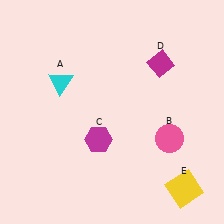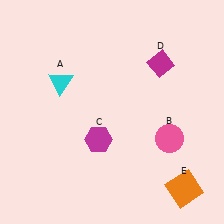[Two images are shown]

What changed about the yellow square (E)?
In Image 1, E is yellow. In Image 2, it changed to orange.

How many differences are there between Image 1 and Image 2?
There is 1 difference between the two images.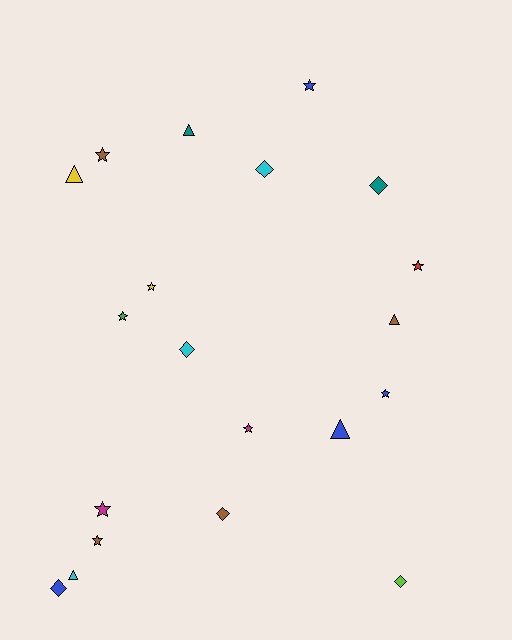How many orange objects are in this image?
There are no orange objects.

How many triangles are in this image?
There are 5 triangles.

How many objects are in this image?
There are 20 objects.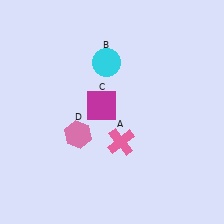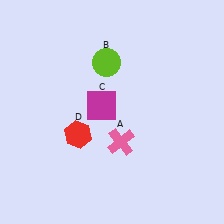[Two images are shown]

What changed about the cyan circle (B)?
In Image 1, B is cyan. In Image 2, it changed to lime.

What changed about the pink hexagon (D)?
In Image 1, D is pink. In Image 2, it changed to red.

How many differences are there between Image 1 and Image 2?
There are 2 differences between the two images.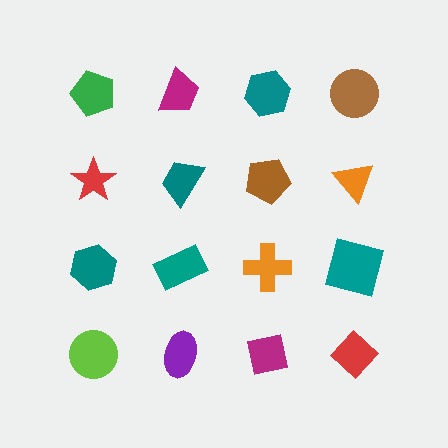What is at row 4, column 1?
A lime circle.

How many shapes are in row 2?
4 shapes.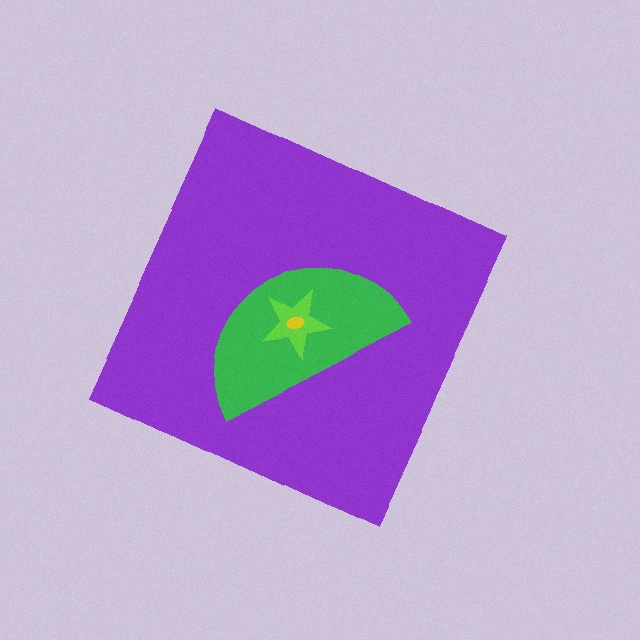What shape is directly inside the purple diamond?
The green semicircle.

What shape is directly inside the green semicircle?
The lime star.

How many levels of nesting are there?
4.